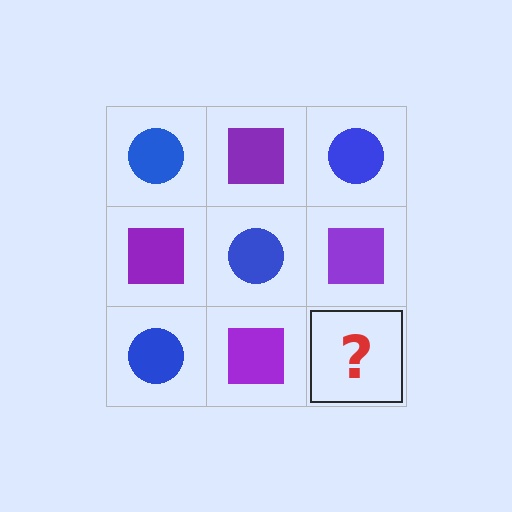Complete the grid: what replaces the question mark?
The question mark should be replaced with a blue circle.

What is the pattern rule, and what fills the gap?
The rule is that it alternates blue circle and purple square in a checkerboard pattern. The gap should be filled with a blue circle.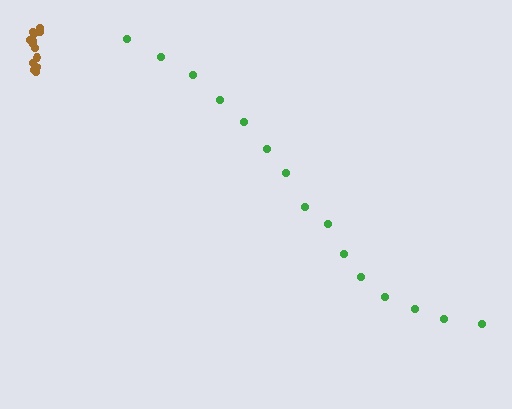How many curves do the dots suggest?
There are 2 distinct paths.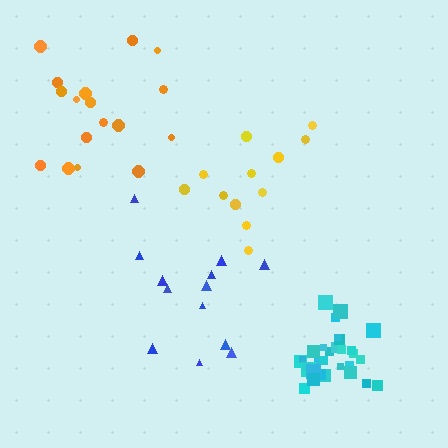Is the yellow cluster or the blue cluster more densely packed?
Blue.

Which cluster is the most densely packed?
Cyan.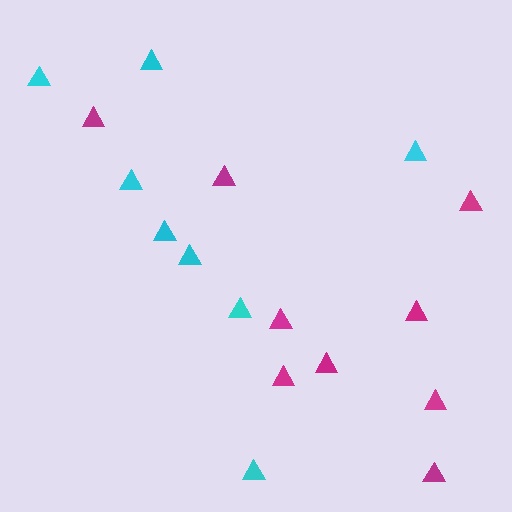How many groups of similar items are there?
There are 2 groups: one group of magenta triangles (9) and one group of cyan triangles (8).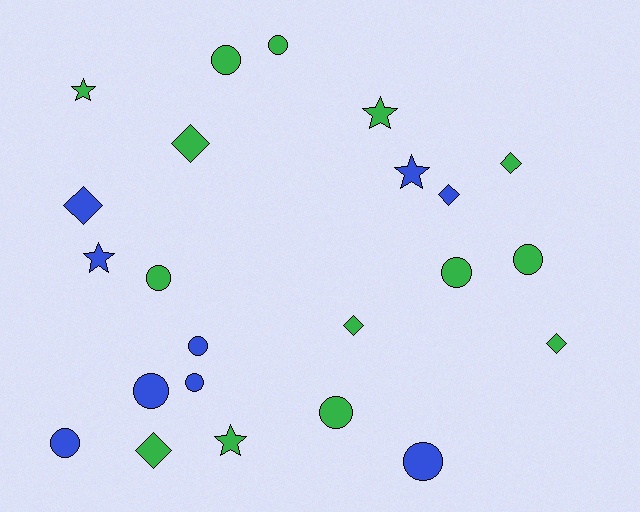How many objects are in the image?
There are 23 objects.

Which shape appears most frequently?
Circle, with 11 objects.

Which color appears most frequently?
Green, with 14 objects.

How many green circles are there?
There are 6 green circles.